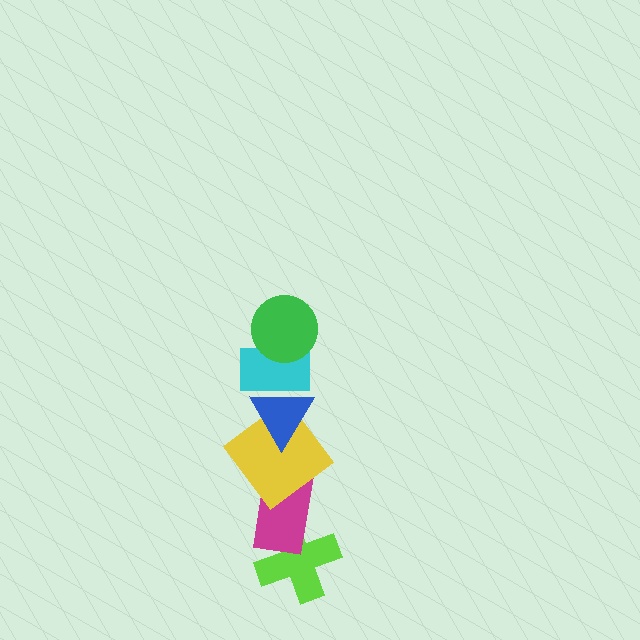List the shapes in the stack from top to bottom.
From top to bottom: the green circle, the cyan rectangle, the blue triangle, the yellow diamond, the magenta rectangle, the lime cross.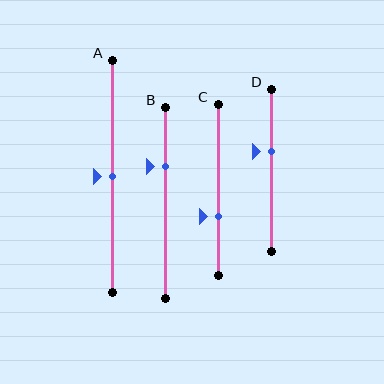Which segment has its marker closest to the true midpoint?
Segment A has its marker closest to the true midpoint.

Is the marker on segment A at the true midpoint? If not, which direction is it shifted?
Yes, the marker on segment A is at the true midpoint.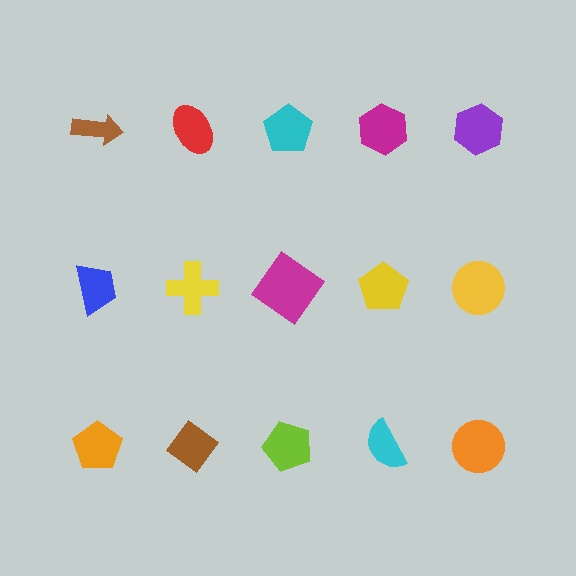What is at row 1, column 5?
A purple hexagon.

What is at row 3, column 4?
A cyan semicircle.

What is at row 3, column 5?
An orange circle.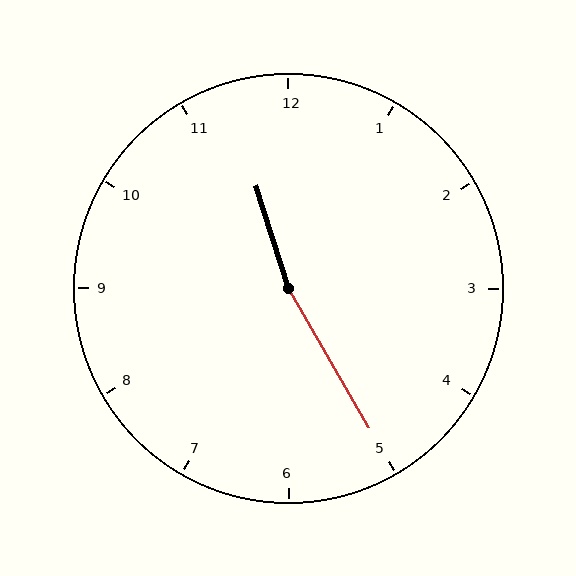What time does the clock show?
11:25.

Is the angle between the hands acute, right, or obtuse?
It is obtuse.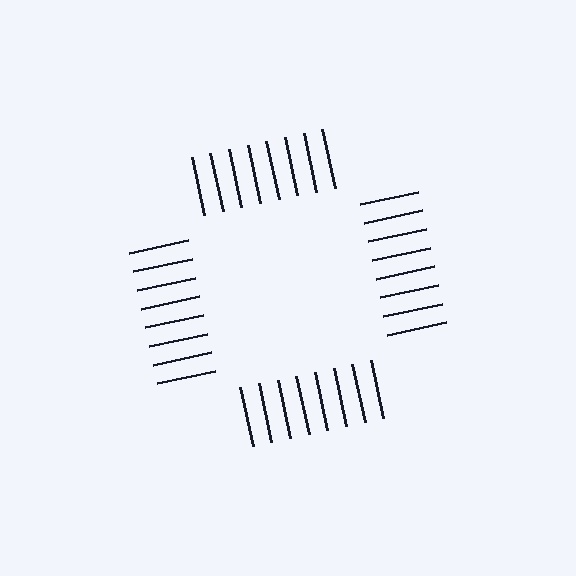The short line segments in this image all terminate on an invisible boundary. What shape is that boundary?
An illusory square — the line segments terminate on its edges but no continuous stroke is drawn.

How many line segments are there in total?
32 — 8 along each of the 4 edges.